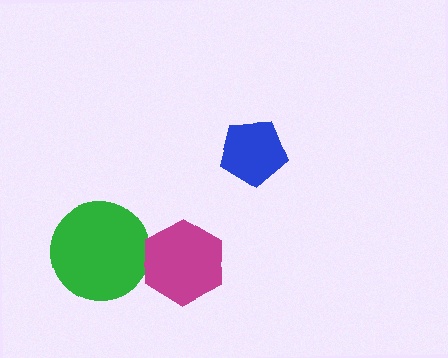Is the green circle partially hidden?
Yes, it is partially covered by another shape.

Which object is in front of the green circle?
The magenta hexagon is in front of the green circle.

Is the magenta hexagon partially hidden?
No, no other shape covers it.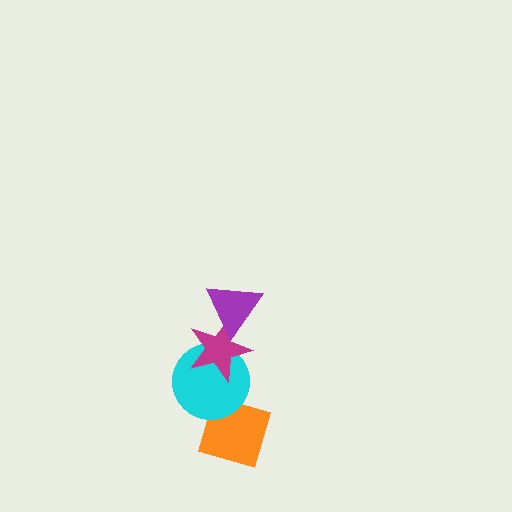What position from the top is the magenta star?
The magenta star is 2nd from the top.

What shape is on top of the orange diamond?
The cyan circle is on top of the orange diamond.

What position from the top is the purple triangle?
The purple triangle is 1st from the top.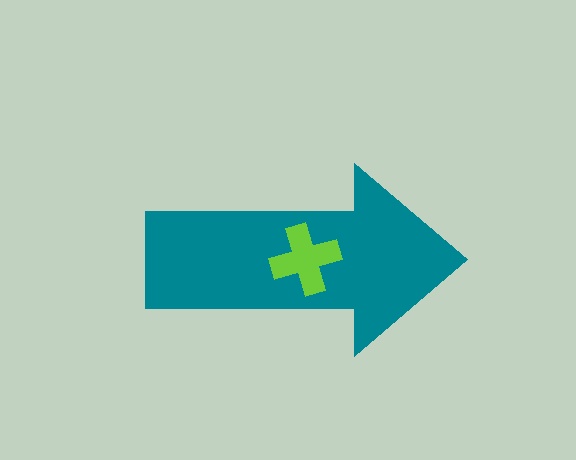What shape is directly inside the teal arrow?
The lime cross.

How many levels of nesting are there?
2.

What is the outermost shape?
The teal arrow.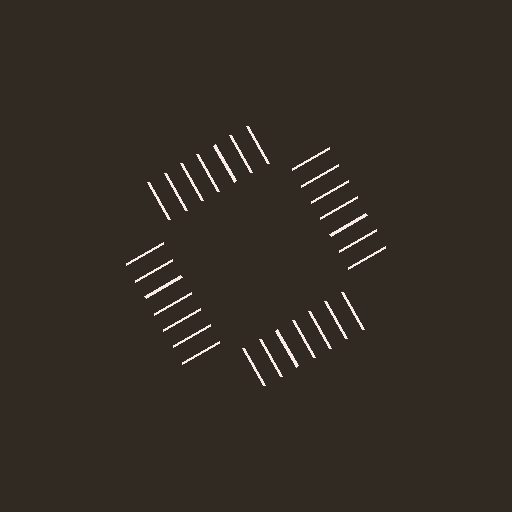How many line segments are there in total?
28 — 7 along each of the 4 edges.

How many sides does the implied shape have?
4 sides — the line-ends trace a square.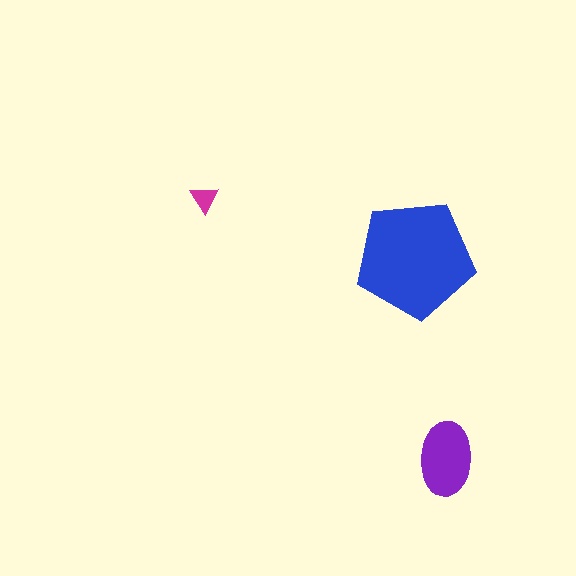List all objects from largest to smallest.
The blue pentagon, the purple ellipse, the magenta triangle.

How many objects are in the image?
There are 3 objects in the image.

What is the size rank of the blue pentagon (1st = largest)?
1st.